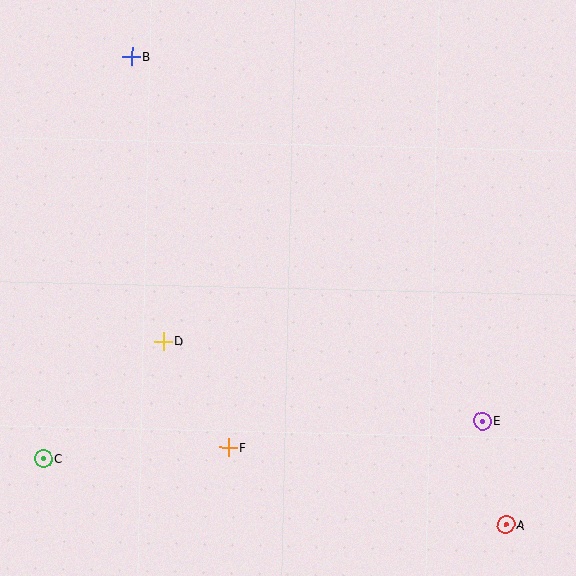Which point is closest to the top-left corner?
Point B is closest to the top-left corner.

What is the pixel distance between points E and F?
The distance between E and F is 255 pixels.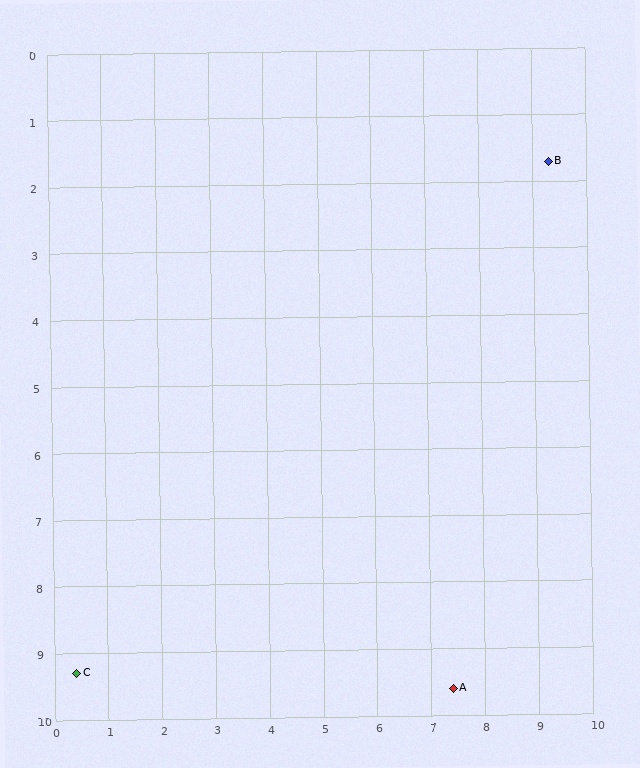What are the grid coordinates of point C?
Point C is at approximately (0.4, 9.3).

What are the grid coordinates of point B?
Point B is at approximately (9.3, 1.7).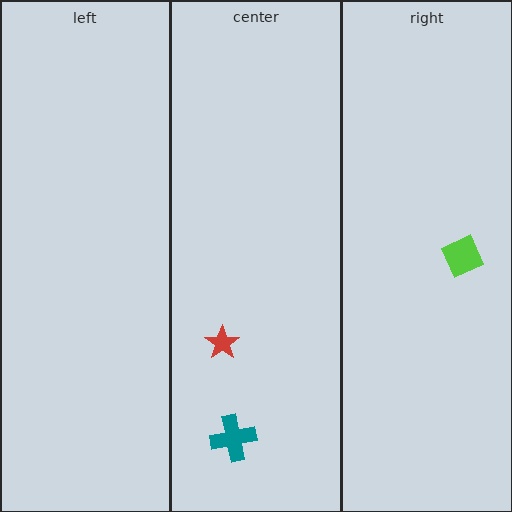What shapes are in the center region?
The teal cross, the red star.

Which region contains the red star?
The center region.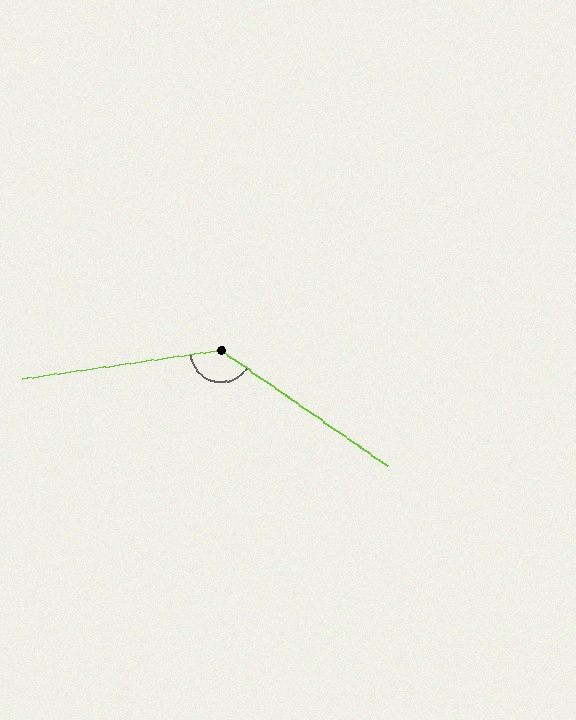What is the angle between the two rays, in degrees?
Approximately 137 degrees.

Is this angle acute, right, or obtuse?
It is obtuse.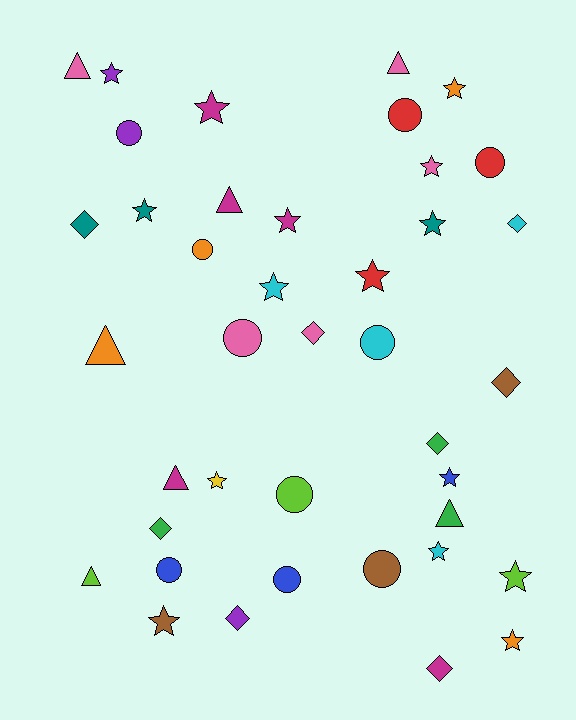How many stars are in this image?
There are 15 stars.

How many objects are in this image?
There are 40 objects.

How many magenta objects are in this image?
There are 5 magenta objects.